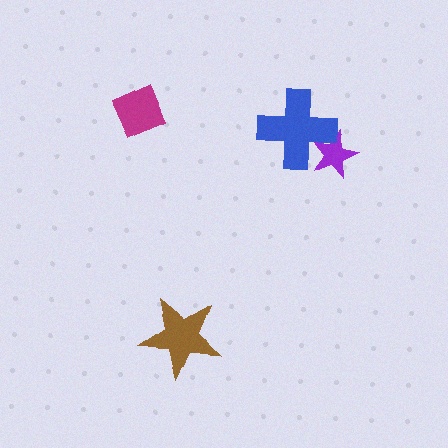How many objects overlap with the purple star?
1 object overlaps with the purple star.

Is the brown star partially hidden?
No, no other shape covers it.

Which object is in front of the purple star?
The blue cross is in front of the purple star.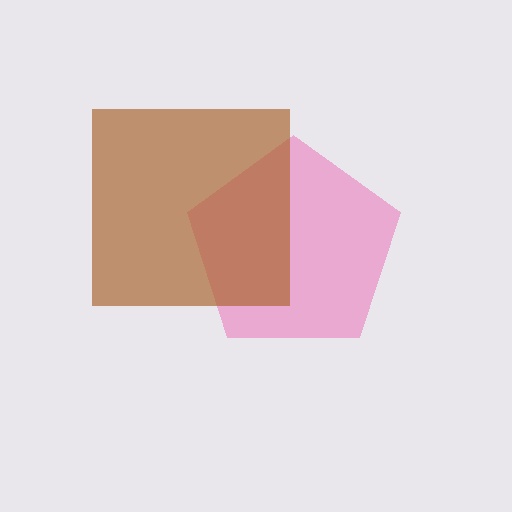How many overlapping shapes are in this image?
There are 2 overlapping shapes in the image.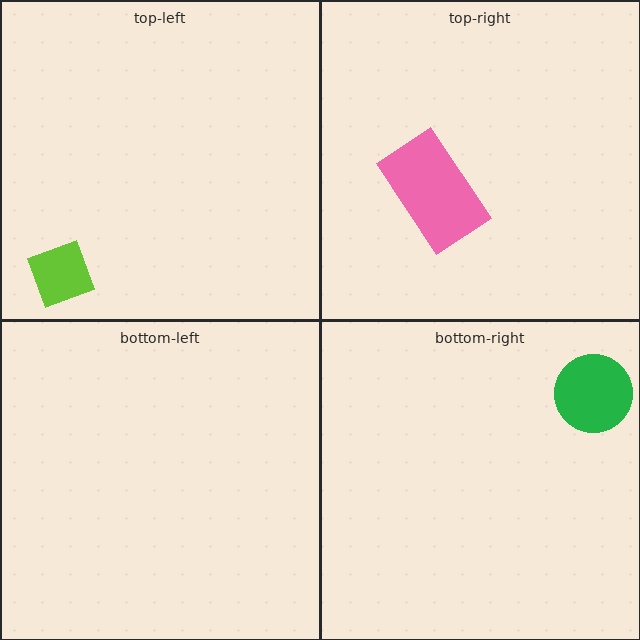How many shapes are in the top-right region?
1.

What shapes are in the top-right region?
The pink rectangle.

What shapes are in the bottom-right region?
The green circle.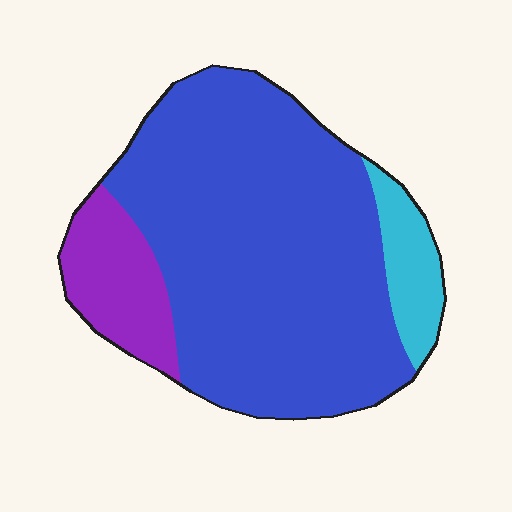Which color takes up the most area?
Blue, at roughly 75%.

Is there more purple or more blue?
Blue.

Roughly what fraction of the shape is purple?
Purple takes up about one eighth (1/8) of the shape.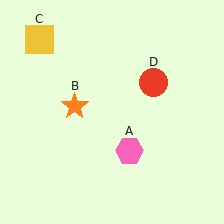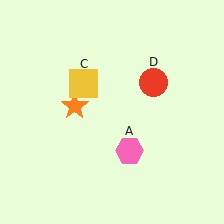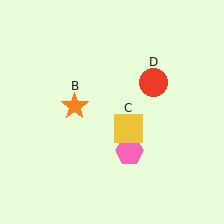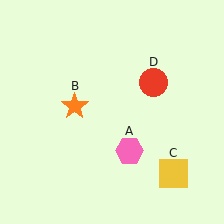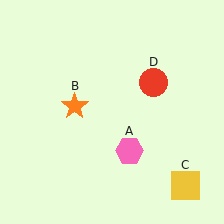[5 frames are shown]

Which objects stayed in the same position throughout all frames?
Pink hexagon (object A) and orange star (object B) and red circle (object D) remained stationary.